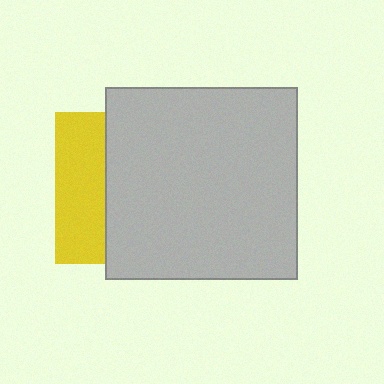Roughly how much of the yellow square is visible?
A small part of it is visible (roughly 33%).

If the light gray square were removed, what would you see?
You would see the complete yellow square.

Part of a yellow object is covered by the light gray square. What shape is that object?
It is a square.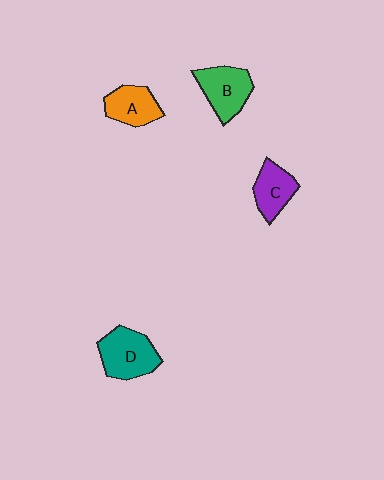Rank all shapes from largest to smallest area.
From largest to smallest: D (teal), B (green), A (orange), C (purple).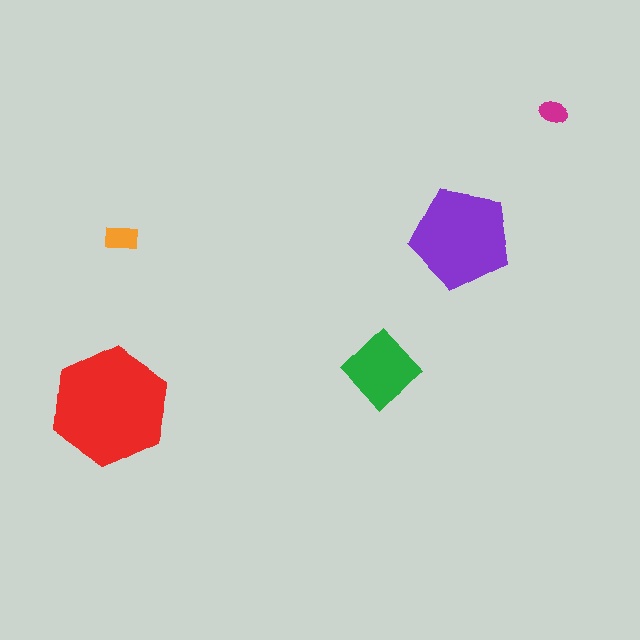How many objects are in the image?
There are 5 objects in the image.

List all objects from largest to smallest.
The red hexagon, the purple pentagon, the green diamond, the orange rectangle, the magenta ellipse.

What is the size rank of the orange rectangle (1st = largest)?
4th.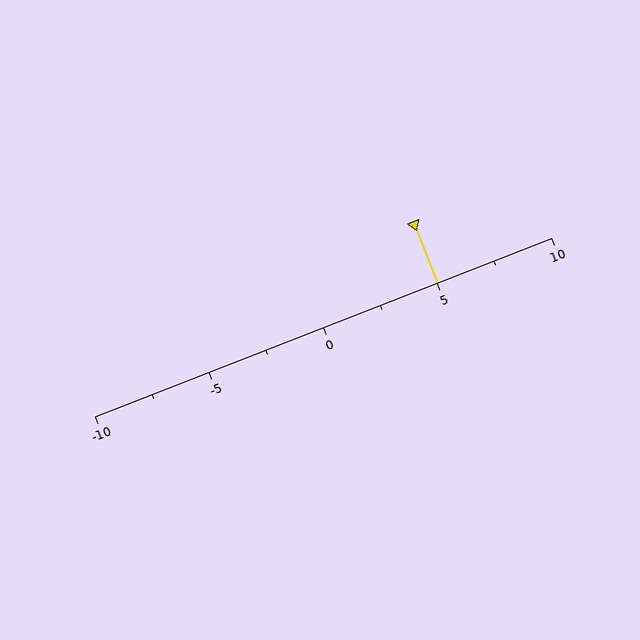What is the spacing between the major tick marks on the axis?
The major ticks are spaced 5 apart.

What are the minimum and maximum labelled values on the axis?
The axis runs from -10 to 10.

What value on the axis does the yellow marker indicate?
The marker indicates approximately 5.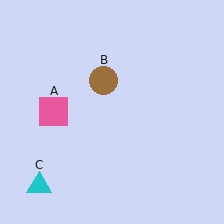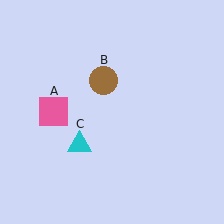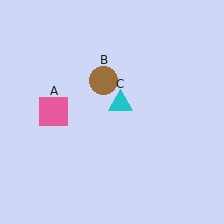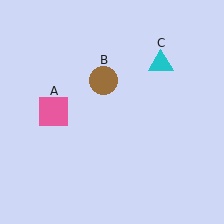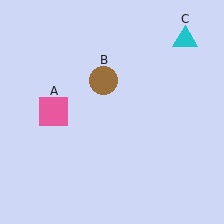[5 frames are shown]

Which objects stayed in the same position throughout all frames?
Pink square (object A) and brown circle (object B) remained stationary.